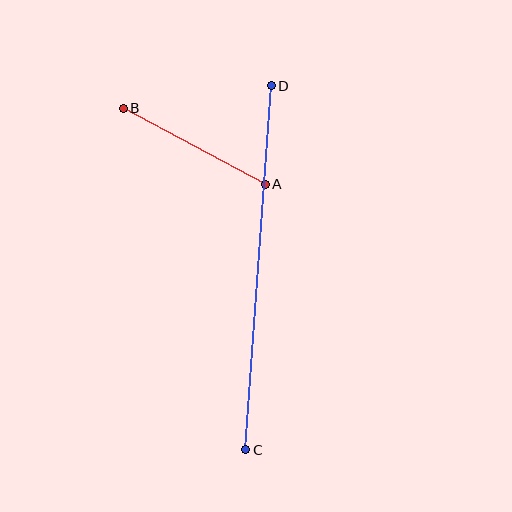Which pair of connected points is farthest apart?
Points C and D are farthest apart.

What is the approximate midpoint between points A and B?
The midpoint is at approximately (194, 146) pixels.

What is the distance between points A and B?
The distance is approximately 161 pixels.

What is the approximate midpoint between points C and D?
The midpoint is at approximately (259, 268) pixels.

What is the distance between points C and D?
The distance is approximately 365 pixels.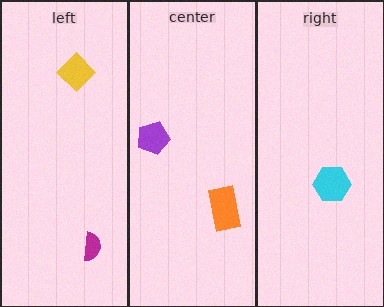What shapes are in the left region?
The magenta semicircle, the yellow diamond.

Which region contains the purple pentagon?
The center region.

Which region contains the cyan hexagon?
The right region.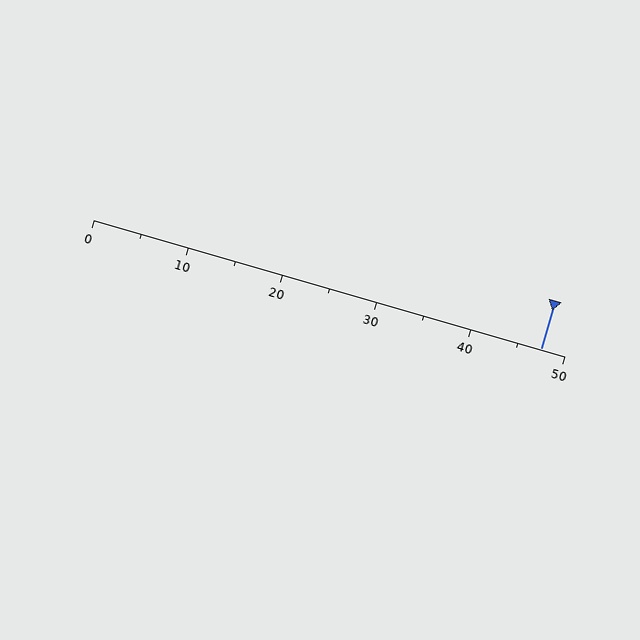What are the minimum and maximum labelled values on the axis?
The axis runs from 0 to 50.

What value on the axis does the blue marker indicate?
The marker indicates approximately 47.5.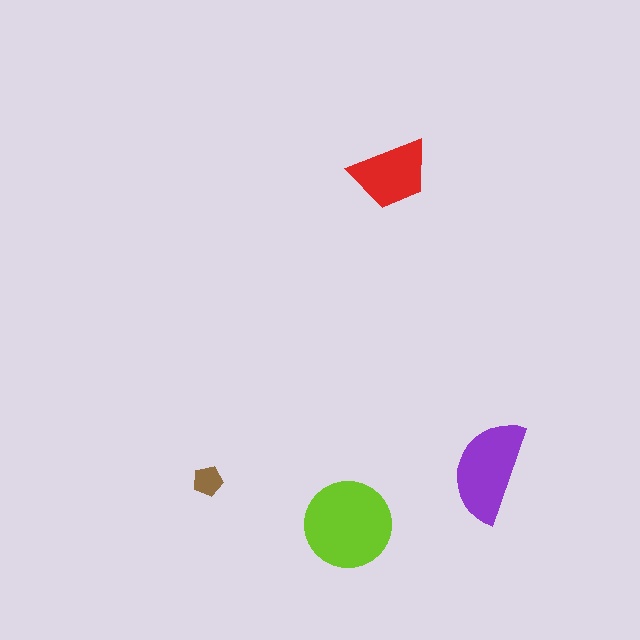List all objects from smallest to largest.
The brown pentagon, the red trapezoid, the purple semicircle, the lime circle.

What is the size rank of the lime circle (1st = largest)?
1st.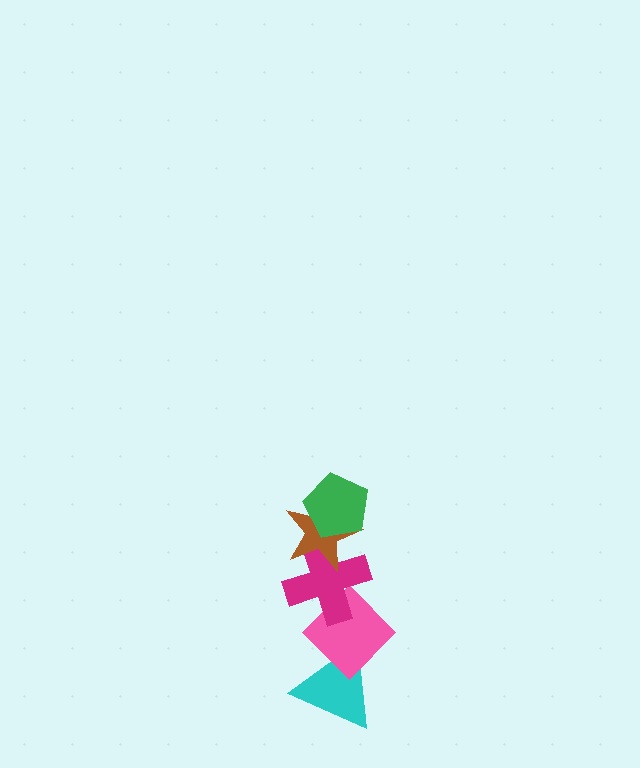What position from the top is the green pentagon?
The green pentagon is 1st from the top.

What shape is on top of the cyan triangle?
The pink diamond is on top of the cyan triangle.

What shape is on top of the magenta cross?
The brown star is on top of the magenta cross.